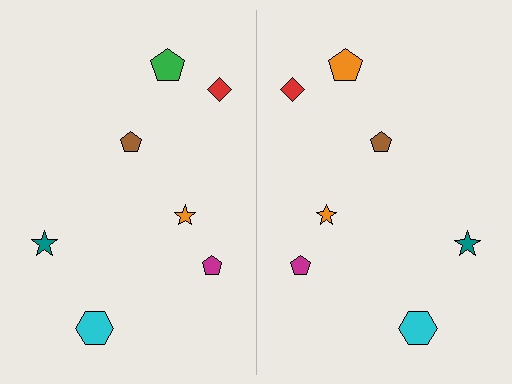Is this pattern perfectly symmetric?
No, the pattern is not perfectly symmetric. The orange pentagon on the right side breaks the symmetry — its mirror counterpart is green.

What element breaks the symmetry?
The orange pentagon on the right side breaks the symmetry — its mirror counterpart is green.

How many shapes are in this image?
There are 14 shapes in this image.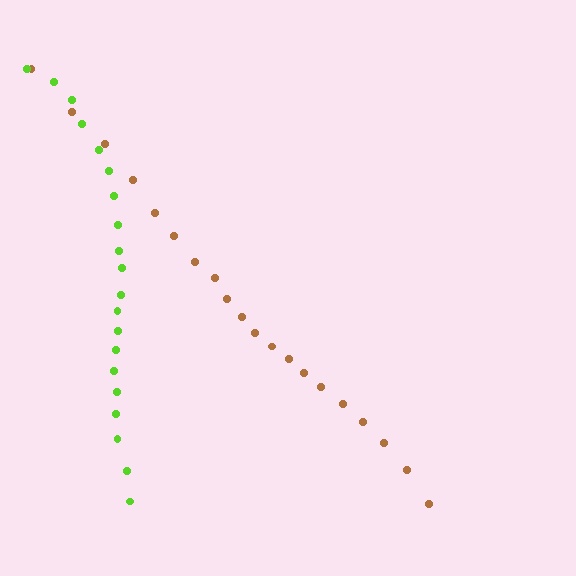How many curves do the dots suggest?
There are 2 distinct paths.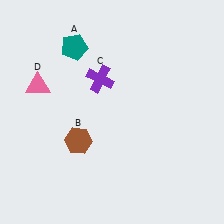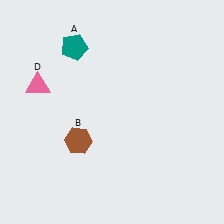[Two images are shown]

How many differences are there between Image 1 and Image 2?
There is 1 difference between the two images.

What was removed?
The purple cross (C) was removed in Image 2.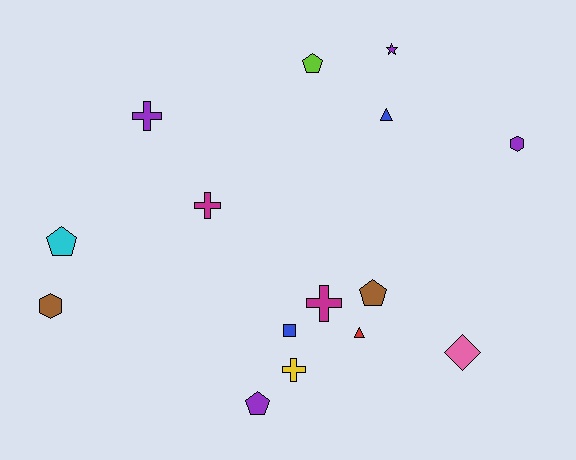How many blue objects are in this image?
There are 2 blue objects.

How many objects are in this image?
There are 15 objects.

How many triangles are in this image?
There are 2 triangles.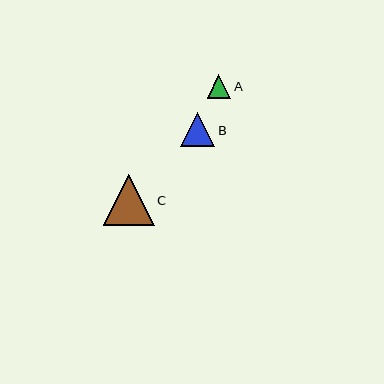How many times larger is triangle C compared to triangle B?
Triangle C is approximately 1.5 times the size of triangle B.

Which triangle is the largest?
Triangle C is the largest with a size of approximately 50 pixels.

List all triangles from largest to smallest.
From largest to smallest: C, B, A.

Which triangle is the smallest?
Triangle A is the smallest with a size of approximately 24 pixels.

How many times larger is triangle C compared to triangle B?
Triangle C is approximately 1.5 times the size of triangle B.